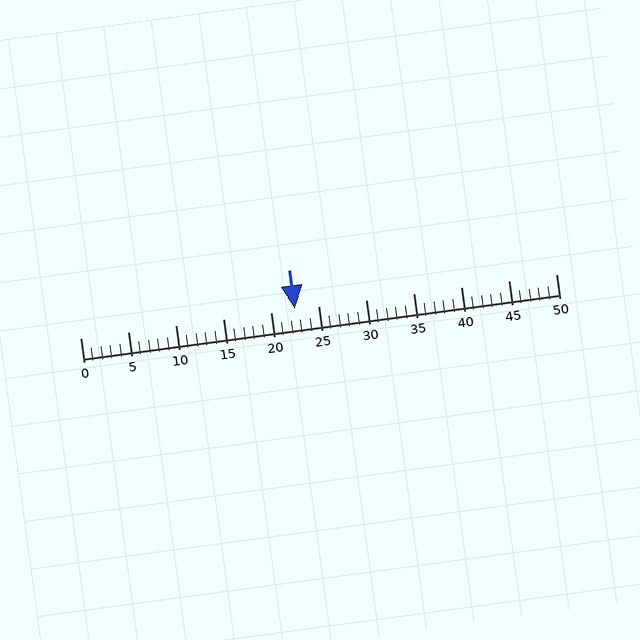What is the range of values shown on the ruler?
The ruler shows values from 0 to 50.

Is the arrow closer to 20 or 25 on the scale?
The arrow is closer to 25.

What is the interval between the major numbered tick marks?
The major tick marks are spaced 5 units apart.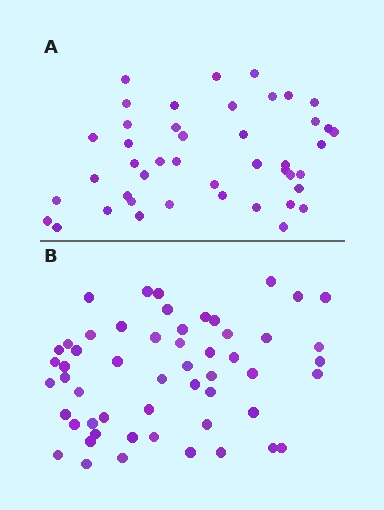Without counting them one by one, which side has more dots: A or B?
Region B (the bottom region) has more dots.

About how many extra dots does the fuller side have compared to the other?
Region B has roughly 10 or so more dots than region A.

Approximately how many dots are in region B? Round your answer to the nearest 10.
About 50 dots. (The exact count is 54, which rounds to 50.)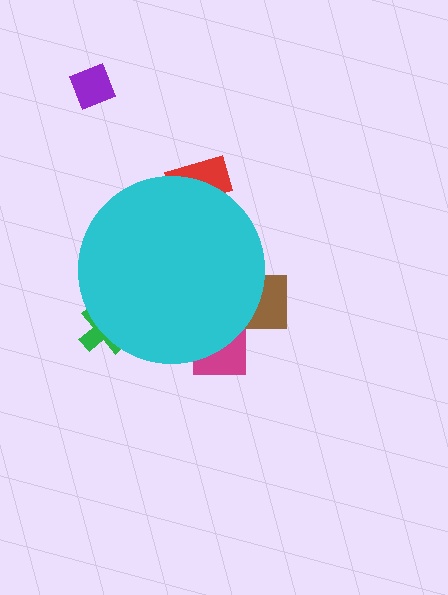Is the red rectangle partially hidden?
Yes, the red rectangle is partially hidden behind the cyan circle.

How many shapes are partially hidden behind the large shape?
4 shapes are partially hidden.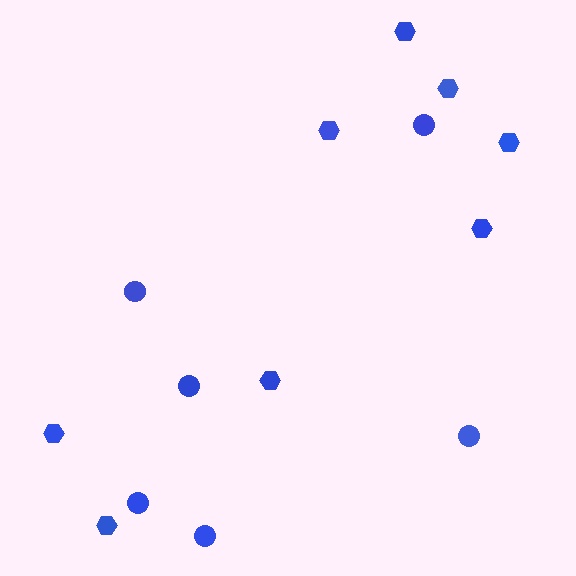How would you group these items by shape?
There are 2 groups: one group of circles (6) and one group of hexagons (8).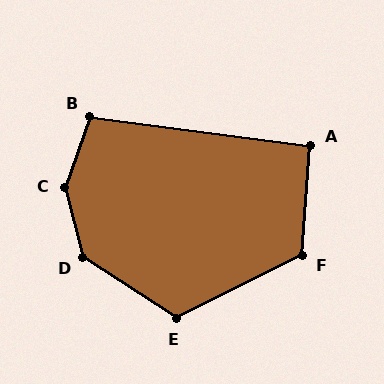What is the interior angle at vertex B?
Approximately 102 degrees (obtuse).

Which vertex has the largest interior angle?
C, at approximately 146 degrees.